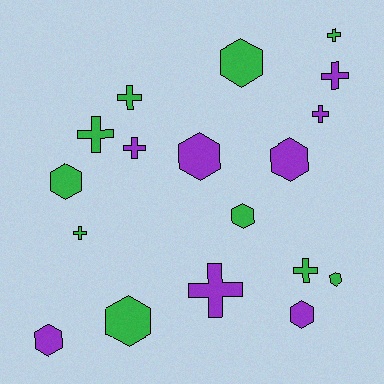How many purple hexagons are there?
There are 4 purple hexagons.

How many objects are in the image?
There are 18 objects.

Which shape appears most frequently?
Cross, with 9 objects.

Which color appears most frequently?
Green, with 10 objects.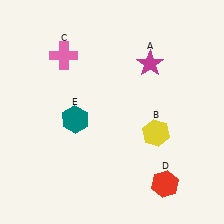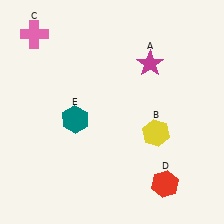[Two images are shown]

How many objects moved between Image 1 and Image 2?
1 object moved between the two images.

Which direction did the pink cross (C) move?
The pink cross (C) moved left.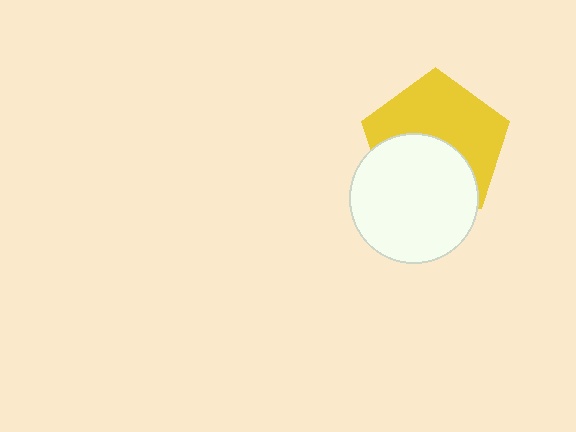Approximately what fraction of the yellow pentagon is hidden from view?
Roughly 45% of the yellow pentagon is hidden behind the white circle.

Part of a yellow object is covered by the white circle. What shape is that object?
It is a pentagon.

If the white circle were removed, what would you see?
You would see the complete yellow pentagon.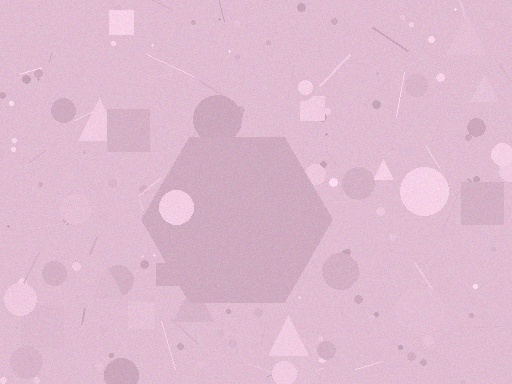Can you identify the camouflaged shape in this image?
The camouflaged shape is a hexagon.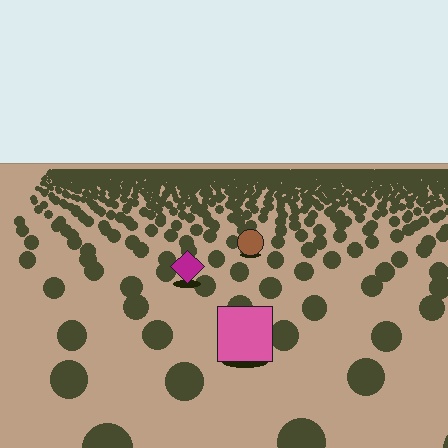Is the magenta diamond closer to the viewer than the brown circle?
Yes. The magenta diamond is closer — you can tell from the texture gradient: the ground texture is coarser near it.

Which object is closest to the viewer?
The pink square is closest. The texture marks near it are larger and more spread out.